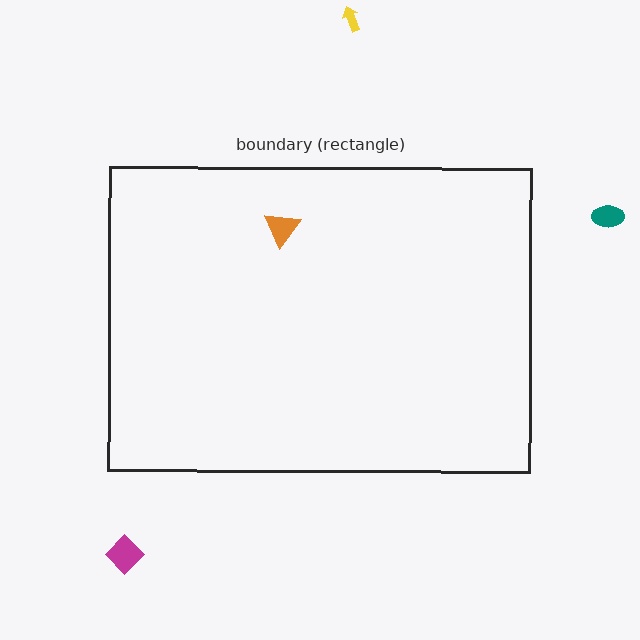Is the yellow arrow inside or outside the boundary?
Outside.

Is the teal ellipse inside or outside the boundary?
Outside.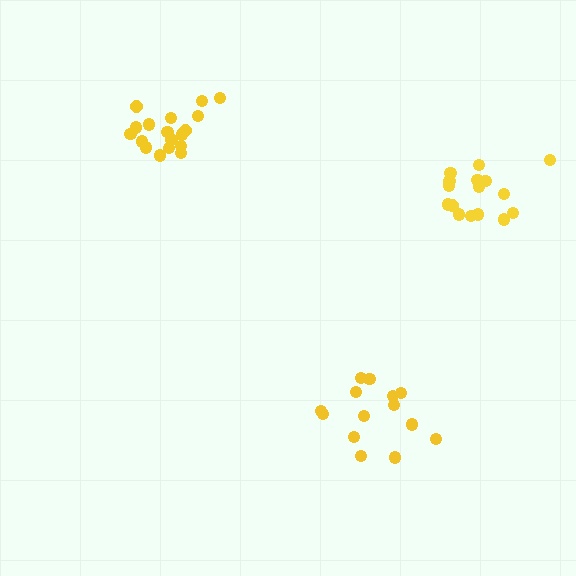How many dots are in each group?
Group 1: 16 dots, Group 2: 14 dots, Group 3: 18 dots (48 total).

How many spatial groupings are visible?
There are 3 spatial groupings.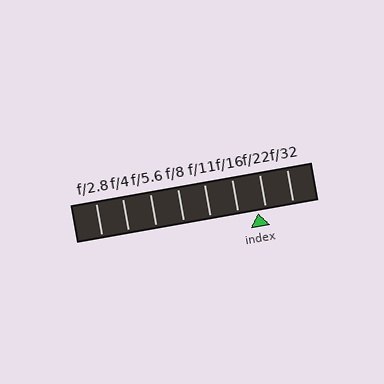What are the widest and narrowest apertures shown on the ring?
The widest aperture shown is f/2.8 and the narrowest is f/32.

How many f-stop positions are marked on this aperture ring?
There are 8 f-stop positions marked.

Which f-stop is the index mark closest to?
The index mark is closest to f/22.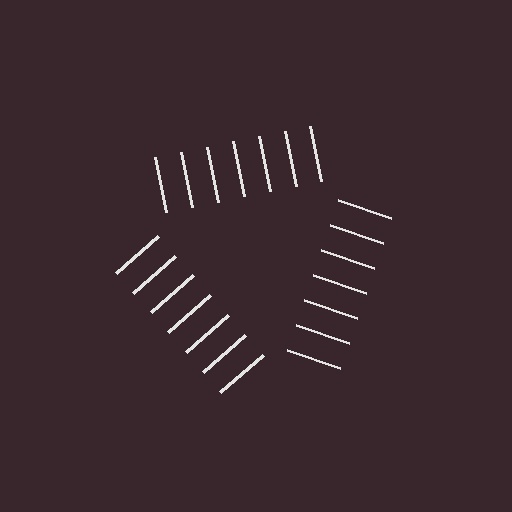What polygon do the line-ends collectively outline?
An illusory triangle — the line segments terminate on its edges but no continuous stroke is drawn.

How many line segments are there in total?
21 — 7 along each of the 3 edges.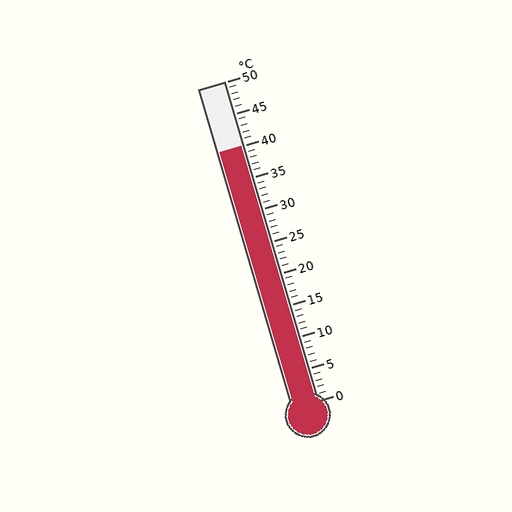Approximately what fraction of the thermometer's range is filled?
The thermometer is filled to approximately 80% of its range.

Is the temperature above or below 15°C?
The temperature is above 15°C.